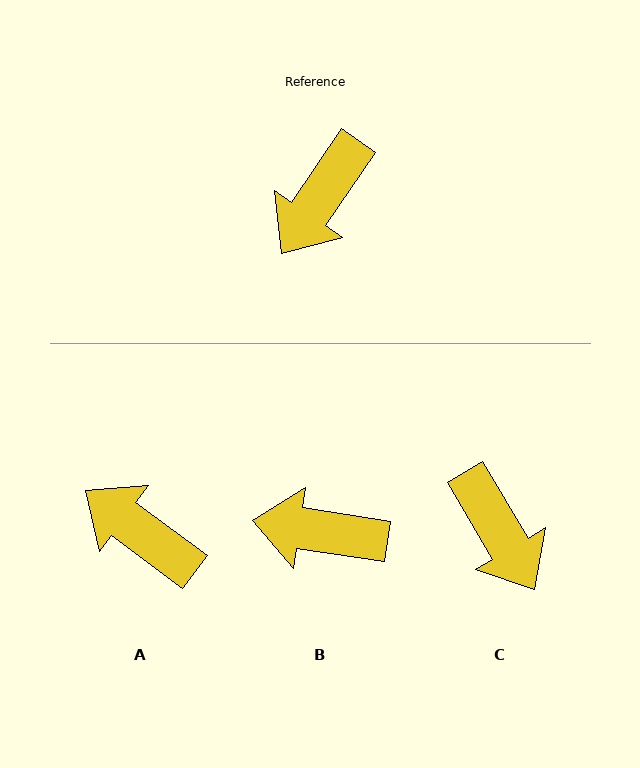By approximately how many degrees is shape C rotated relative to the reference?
Approximately 65 degrees counter-clockwise.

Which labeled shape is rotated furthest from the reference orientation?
A, about 92 degrees away.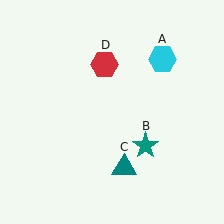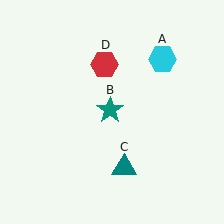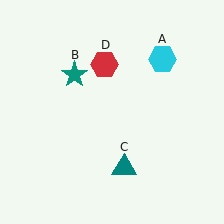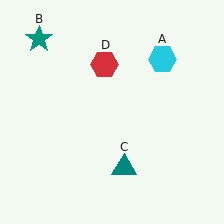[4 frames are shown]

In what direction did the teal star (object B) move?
The teal star (object B) moved up and to the left.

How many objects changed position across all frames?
1 object changed position: teal star (object B).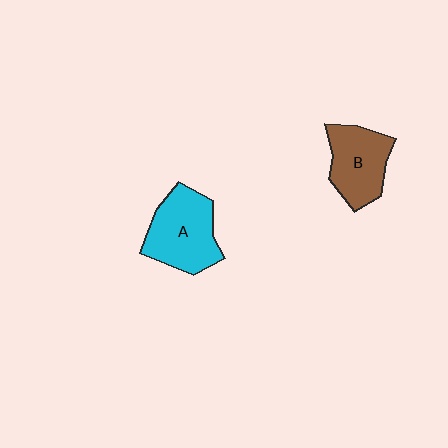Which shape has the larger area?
Shape A (cyan).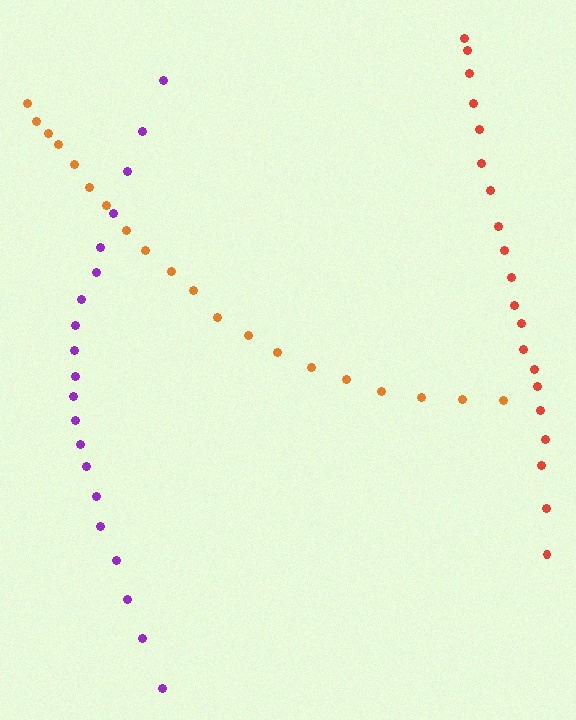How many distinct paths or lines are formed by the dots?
There are 3 distinct paths.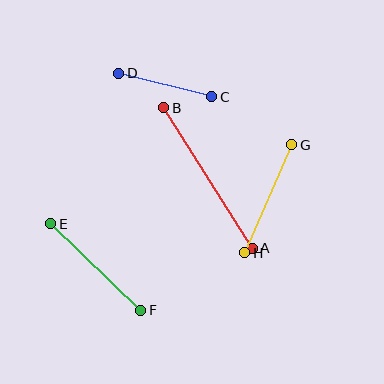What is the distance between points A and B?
The distance is approximately 166 pixels.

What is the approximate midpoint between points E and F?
The midpoint is at approximately (96, 267) pixels.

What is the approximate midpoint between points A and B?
The midpoint is at approximately (208, 178) pixels.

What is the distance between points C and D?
The distance is approximately 96 pixels.